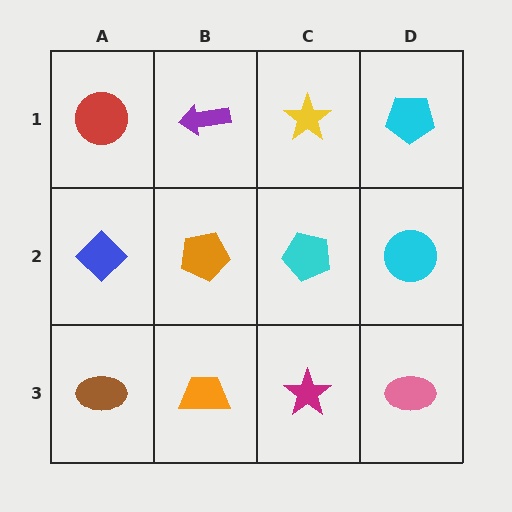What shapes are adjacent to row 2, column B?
A purple arrow (row 1, column B), an orange trapezoid (row 3, column B), a blue diamond (row 2, column A), a cyan pentagon (row 2, column C).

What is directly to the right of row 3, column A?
An orange trapezoid.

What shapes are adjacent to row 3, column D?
A cyan circle (row 2, column D), a magenta star (row 3, column C).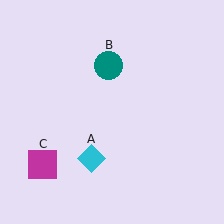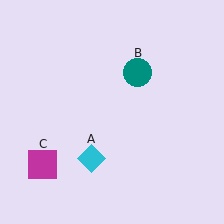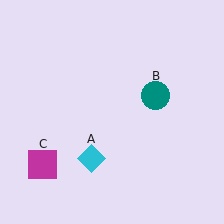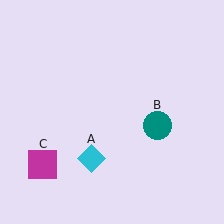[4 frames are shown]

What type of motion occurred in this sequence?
The teal circle (object B) rotated clockwise around the center of the scene.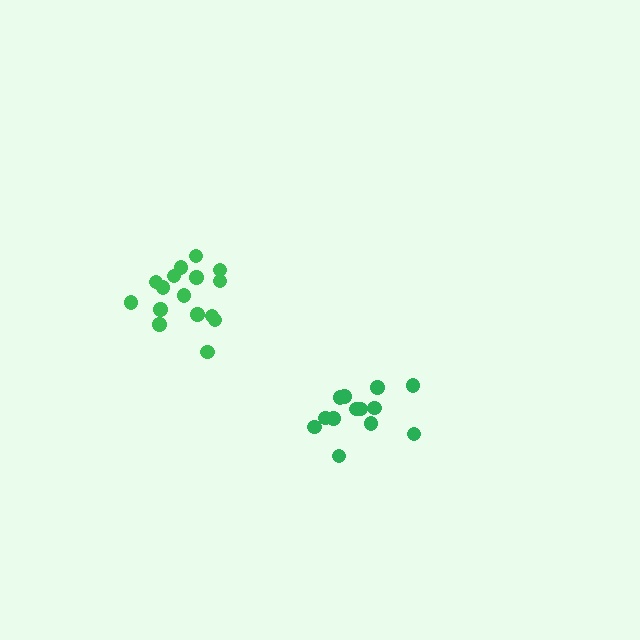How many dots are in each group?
Group 1: 16 dots, Group 2: 13 dots (29 total).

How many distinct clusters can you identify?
There are 2 distinct clusters.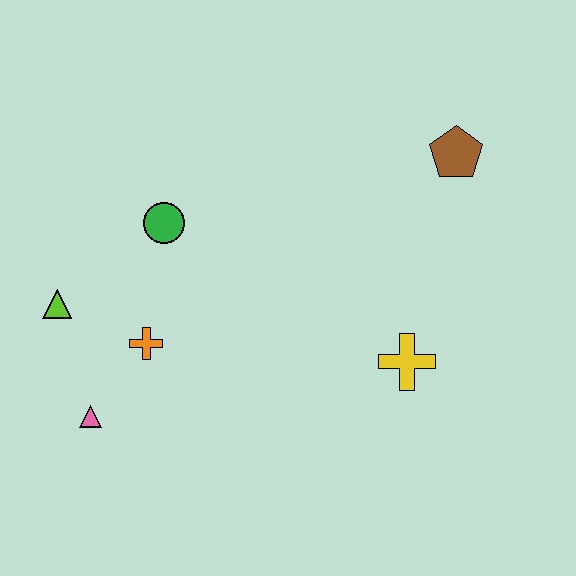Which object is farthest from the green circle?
The brown pentagon is farthest from the green circle.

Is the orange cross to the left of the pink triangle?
No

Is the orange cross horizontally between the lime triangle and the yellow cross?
Yes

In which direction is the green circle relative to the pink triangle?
The green circle is above the pink triangle.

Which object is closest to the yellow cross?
The brown pentagon is closest to the yellow cross.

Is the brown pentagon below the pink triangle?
No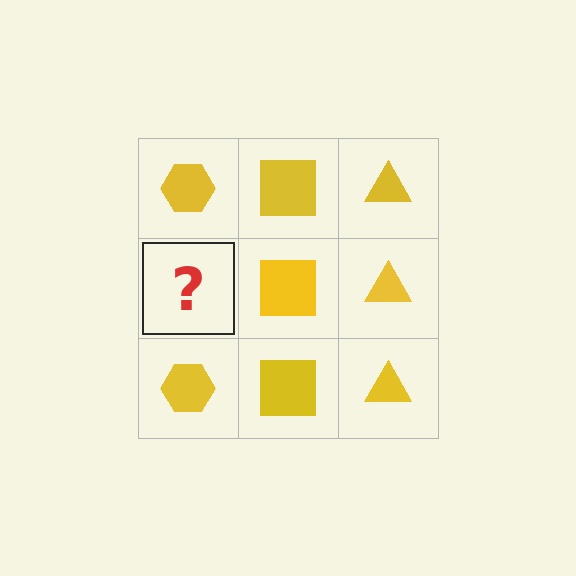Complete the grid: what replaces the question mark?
The question mark should be replaced with a yellow hexagon.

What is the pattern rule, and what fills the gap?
The rule is that each column has a consistent shape. The gap should be filled with a yellow hexagon.